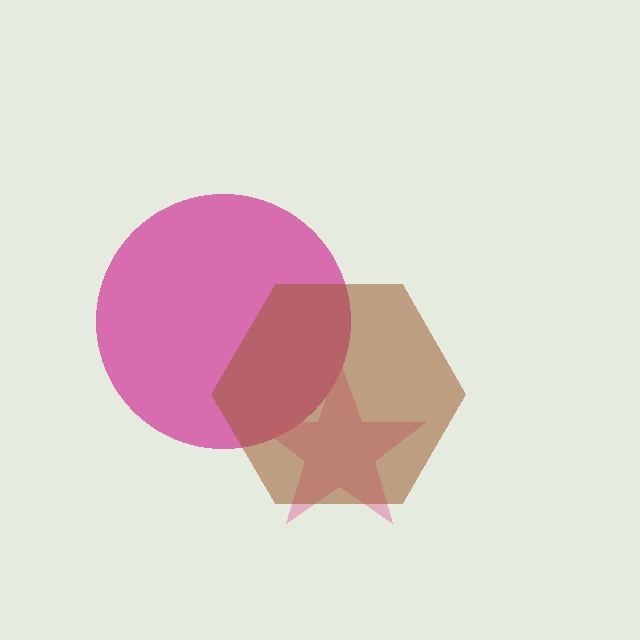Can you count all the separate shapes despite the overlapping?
Yes, there are 3 separate shapes.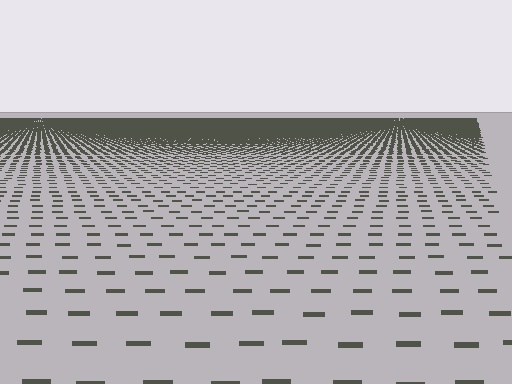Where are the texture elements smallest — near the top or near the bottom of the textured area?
Near the top.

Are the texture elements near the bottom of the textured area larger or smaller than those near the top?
Larger. Near the bottom, elements are closer to the viewer and appear at a bigger on-screen size.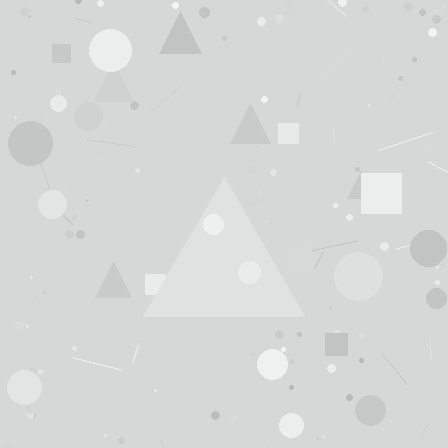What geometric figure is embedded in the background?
A triangle is embedded in the background.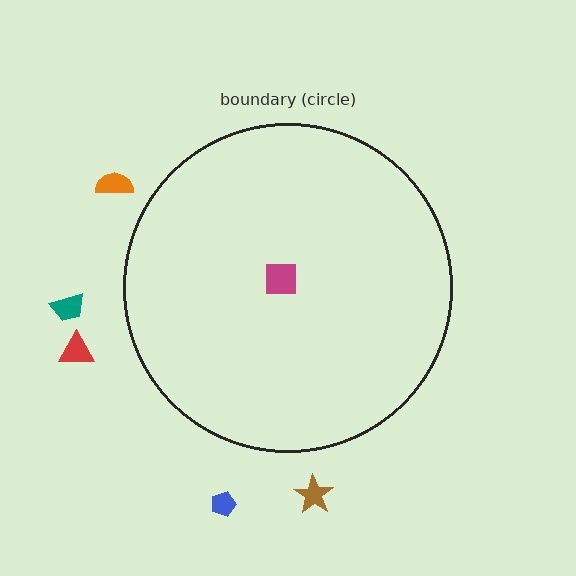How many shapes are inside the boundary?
1 inside, 5 outside.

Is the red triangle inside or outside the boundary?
Outside.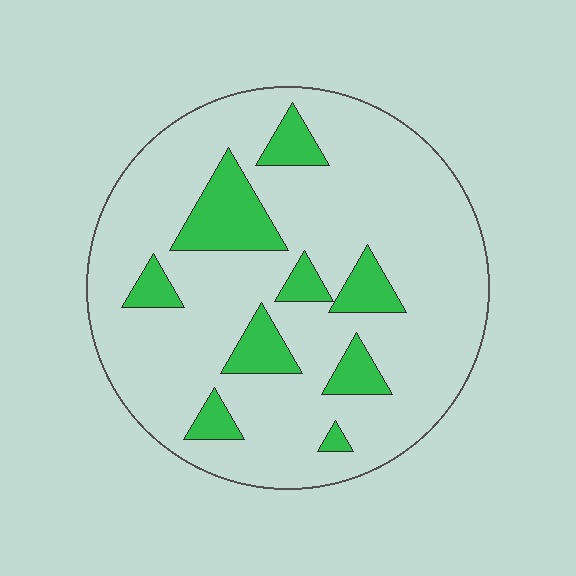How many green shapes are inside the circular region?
9.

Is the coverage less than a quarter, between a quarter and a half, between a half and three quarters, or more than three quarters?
Less than a quarter.